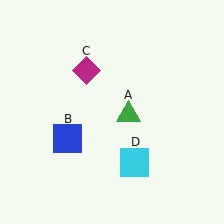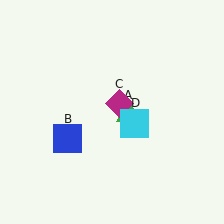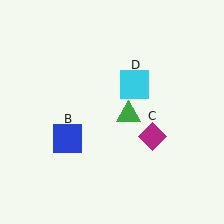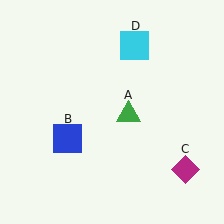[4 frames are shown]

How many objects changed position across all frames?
2 objects changed position: magenta diamond (object C), cyan square (object D).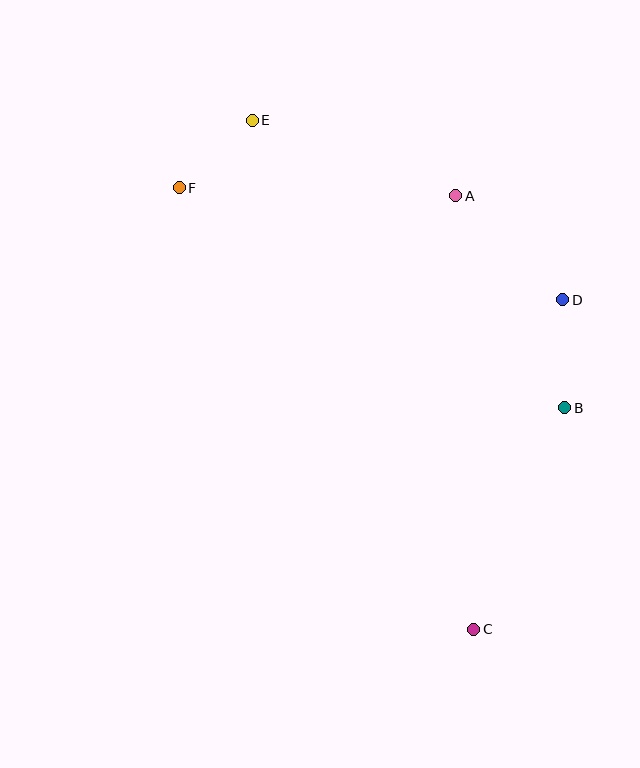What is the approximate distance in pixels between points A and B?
The distance between A and B is approximately 238 pixels.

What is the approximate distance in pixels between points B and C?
The distance between B and C is approximately 239 pixels.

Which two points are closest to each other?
Points E and F are closest to each other.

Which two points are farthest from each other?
Points C and E are farthest from each other.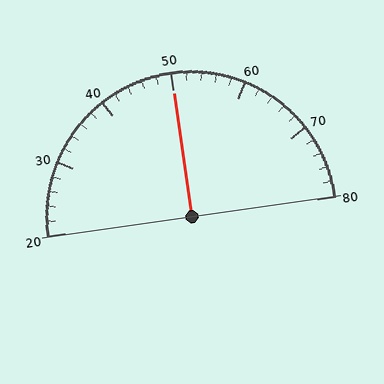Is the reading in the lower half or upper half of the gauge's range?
The reading is in the upper half of the range (20 to 80).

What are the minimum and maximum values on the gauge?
The gauge ranges from 20 to 80.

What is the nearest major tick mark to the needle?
The nearest major tick mark is 50.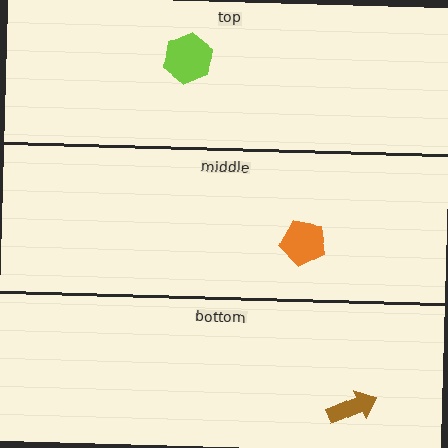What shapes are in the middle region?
The orange pentagon.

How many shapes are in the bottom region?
1.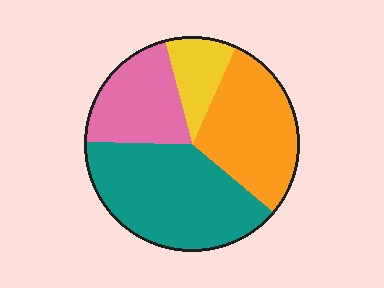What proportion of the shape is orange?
Orange covers roughly 30% of the shape.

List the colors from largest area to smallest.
From largest to smallest: teal, orange, pink, yellow.